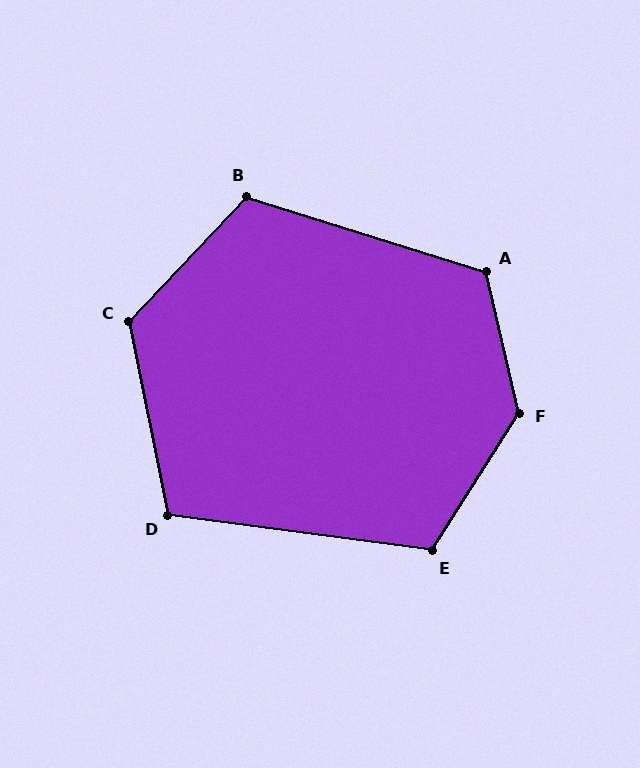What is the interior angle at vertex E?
Approximately 115 degrees (obtuse).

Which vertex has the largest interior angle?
F, at approximately 135 degrees.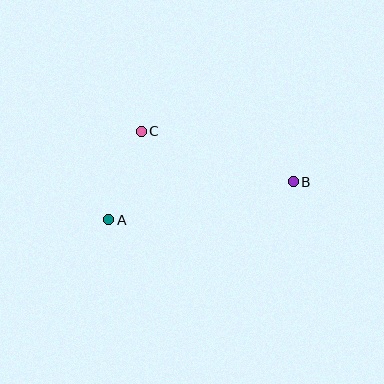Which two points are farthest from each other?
Points A and B are farthest from each other.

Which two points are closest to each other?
Points A and C are closest to each other.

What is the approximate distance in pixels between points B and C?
The distance between B and C is approximately 160 pixels.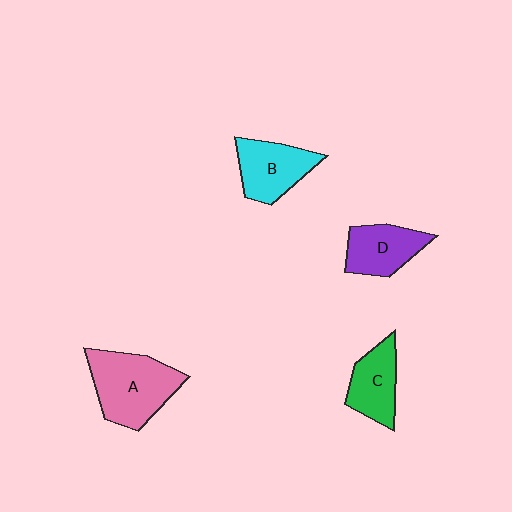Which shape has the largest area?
Shape A (pink).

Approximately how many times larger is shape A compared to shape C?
Approximately 1.6 times.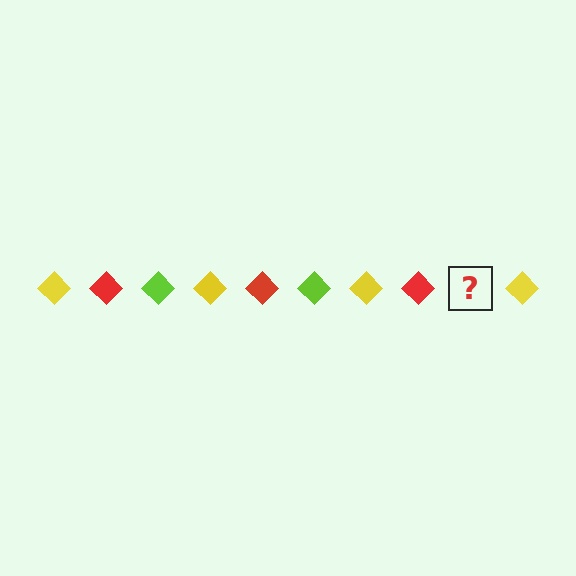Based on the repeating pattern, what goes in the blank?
The blank should be a lime diamond.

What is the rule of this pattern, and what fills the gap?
The rule is that the pattern cycles through yellow, red, lime diamonds. The gap should be filled with a lime diamond.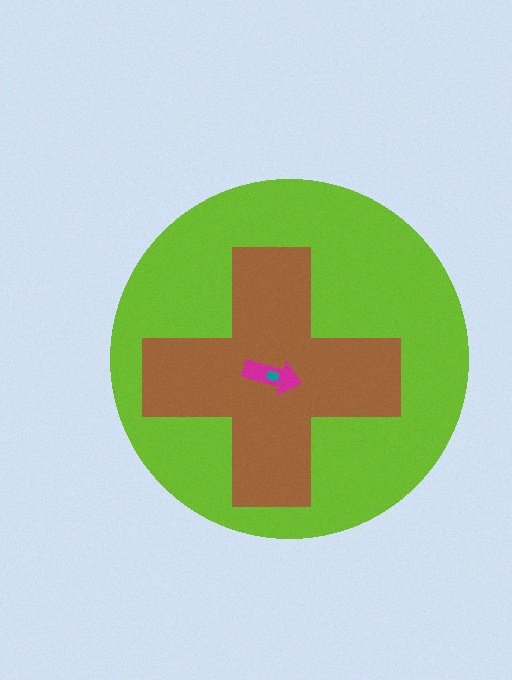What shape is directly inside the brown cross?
The magenta arrow.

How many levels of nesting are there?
4.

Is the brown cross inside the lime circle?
Yes.